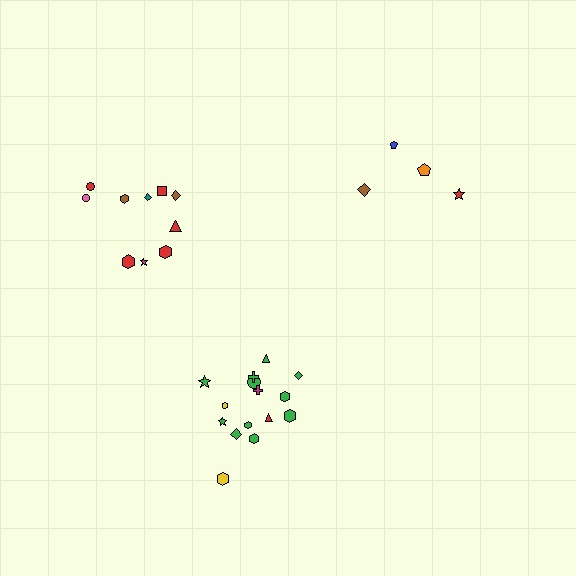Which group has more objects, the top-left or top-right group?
The top-left group.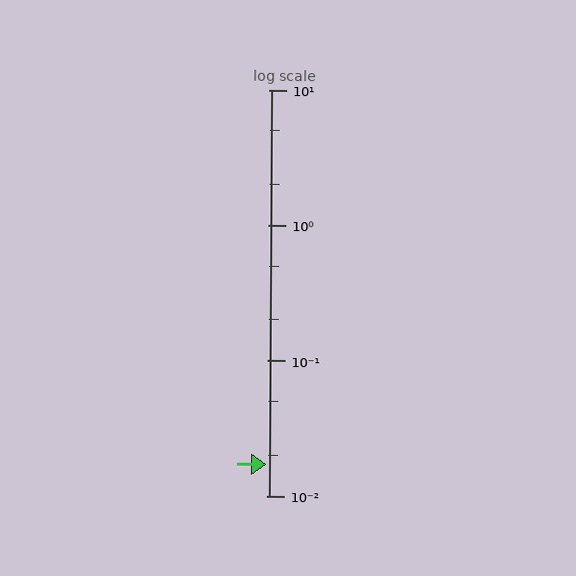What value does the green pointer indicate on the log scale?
The pointer indicates approximately 0.017.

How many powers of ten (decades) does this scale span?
The scale spans 3 decades, from 0.01 to 10.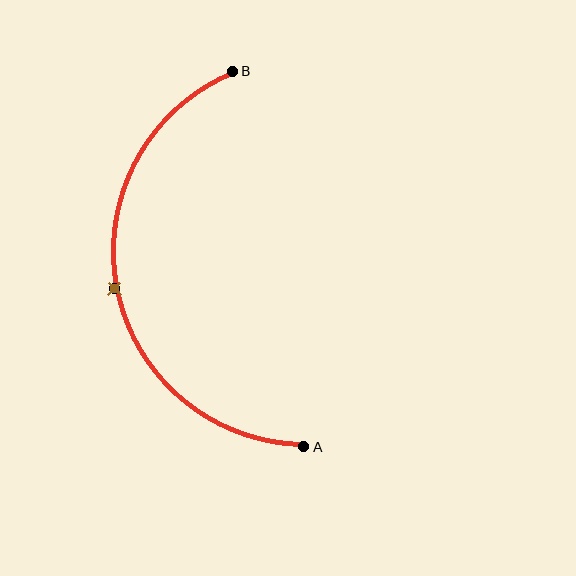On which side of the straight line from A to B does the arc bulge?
The arc bulges to the left of the straight line connecting A and B.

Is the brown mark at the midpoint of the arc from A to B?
Yes. The brown mark lies on the arc at equal arc-length from both A and B — it is the arc midpoint.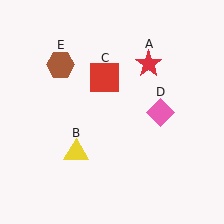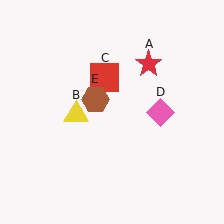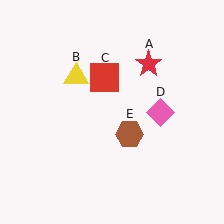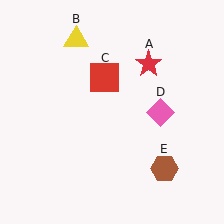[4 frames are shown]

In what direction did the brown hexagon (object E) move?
The brown hexagon (object E) moved down and to the right.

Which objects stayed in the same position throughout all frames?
Red star (object A) and red square (object C) and pink diamond (object D) remained stationary.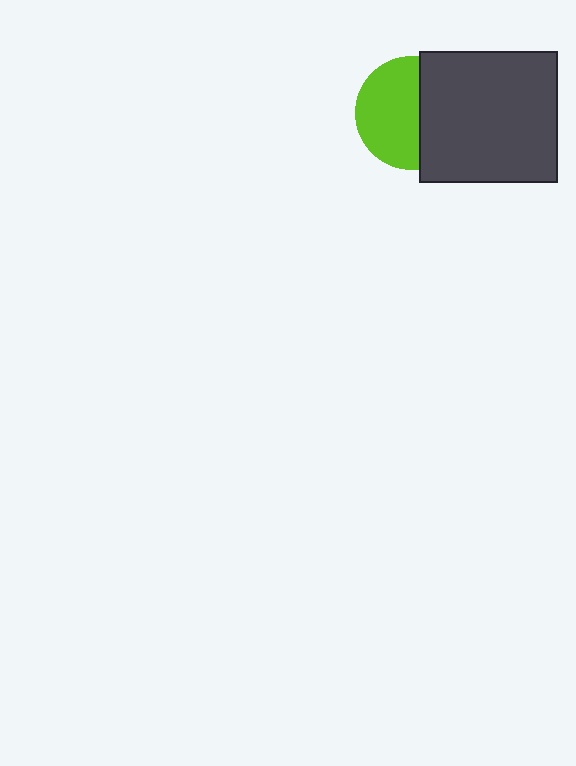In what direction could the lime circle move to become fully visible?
The lime circle could move left. That would shift it out from behind the dark gray rectangle entirely.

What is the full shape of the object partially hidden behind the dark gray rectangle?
The partially hidden object is a lime circle.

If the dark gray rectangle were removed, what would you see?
You would see the complete lime circle.